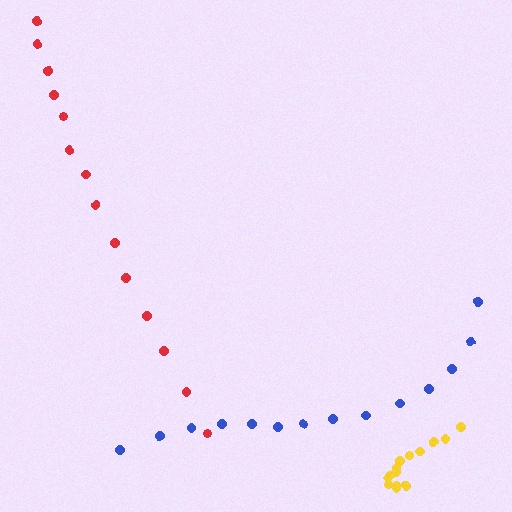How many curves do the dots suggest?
There are 3 distinct paths.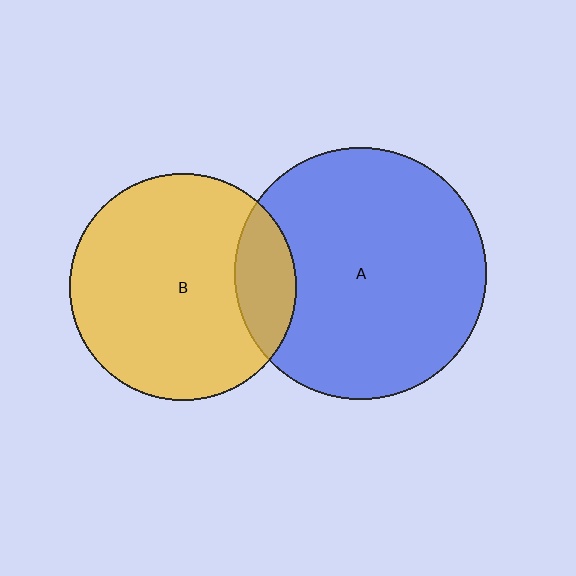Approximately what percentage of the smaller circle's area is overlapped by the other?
Approximately 15%.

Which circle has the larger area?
Circle A (blue).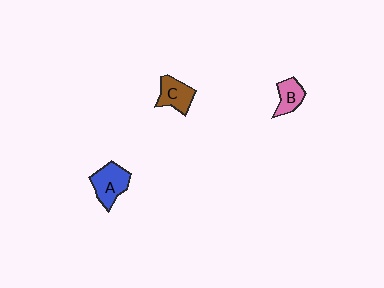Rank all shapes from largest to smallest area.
From largest to smallest: A (blue), C (brown), B (pink).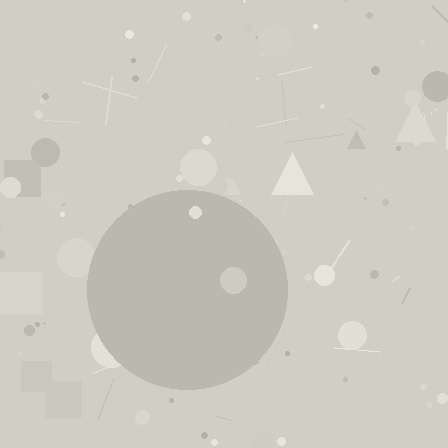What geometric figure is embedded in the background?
A circle is embedded in the background.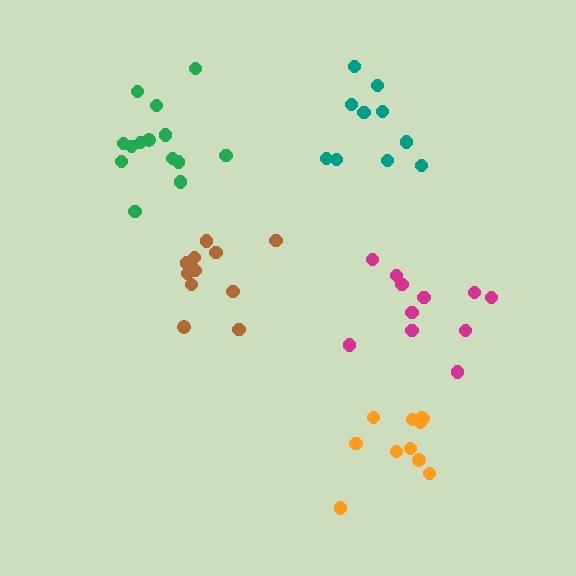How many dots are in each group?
Group 1: 11 dots, Group 2: 10 dots, Group 3: 12 dots, Group 4: 11 dots, Group 5: 14 dots (58 total).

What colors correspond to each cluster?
The clusters are colored: magenta, teal, brown, orange, green.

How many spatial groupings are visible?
There are 5 spatial groupings.